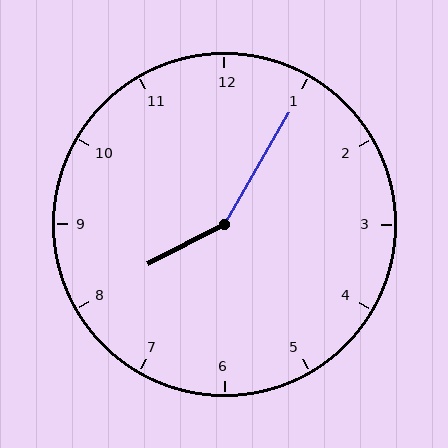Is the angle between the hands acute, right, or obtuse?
It is obtuse.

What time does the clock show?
8:05.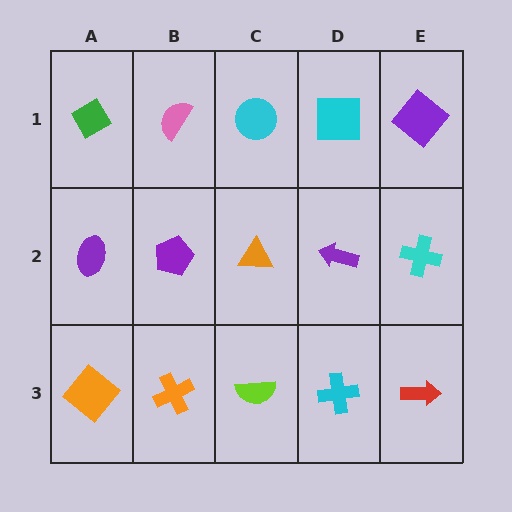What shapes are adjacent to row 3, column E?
A cyan cross (row 2, column E), a cyan cross (row 3, column D).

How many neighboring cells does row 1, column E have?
2.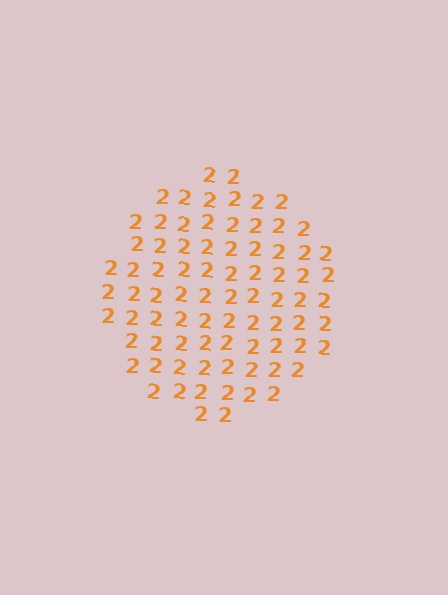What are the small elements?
The small elements are digit 2's.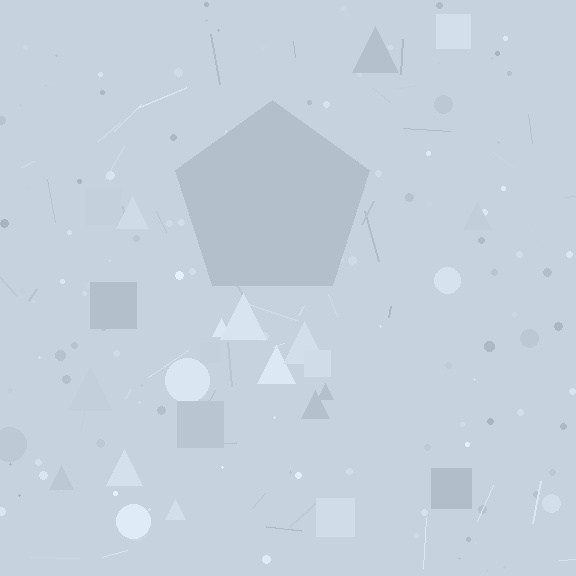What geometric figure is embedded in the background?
A pentagon is embedded in the background.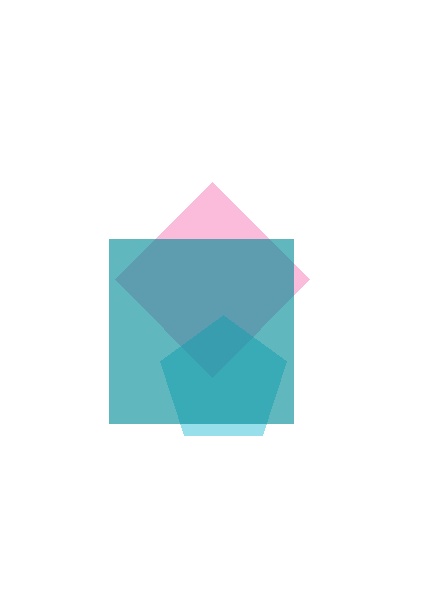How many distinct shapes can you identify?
There are 3 distinct shapes: a pink diamond, a cyan pentagon, a teal square.